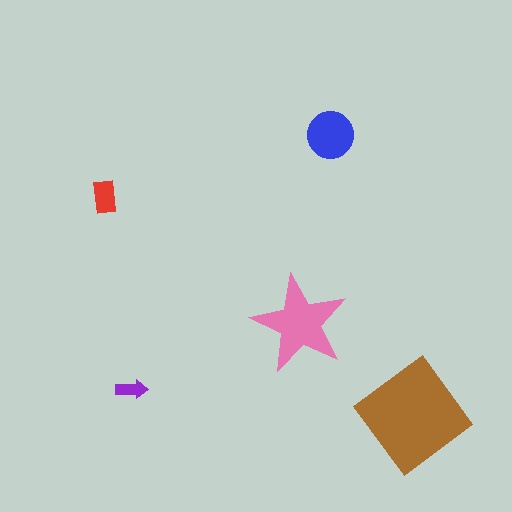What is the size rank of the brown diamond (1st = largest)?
1st.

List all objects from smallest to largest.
The purple arrow, the red rectangle, the blue circle, the pink star, the brown diamond.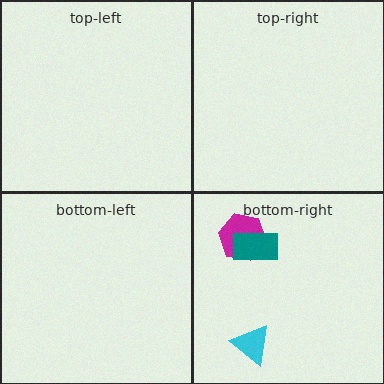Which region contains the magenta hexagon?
The bottom-right region.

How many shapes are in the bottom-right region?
3.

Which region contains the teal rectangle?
The bottom-right region.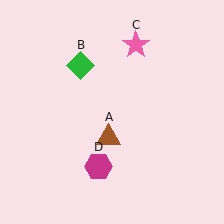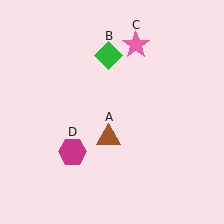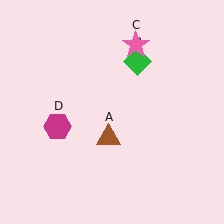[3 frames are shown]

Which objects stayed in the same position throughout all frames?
Brown triangle (object A) and pink star (object C) remained stationary.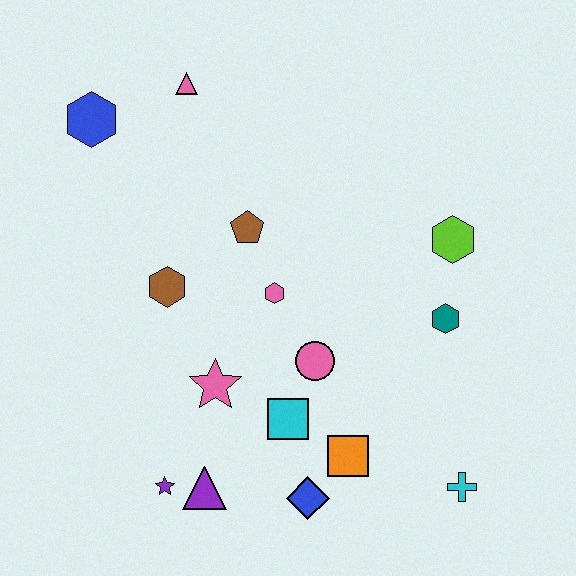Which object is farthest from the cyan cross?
The blue hexagon is farthest from the cyan cross.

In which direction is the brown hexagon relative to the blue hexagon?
The brown hexagon is below the blue hexagon.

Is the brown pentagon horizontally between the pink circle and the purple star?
Yes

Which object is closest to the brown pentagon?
The pink hexagon is closest to the brown pentagon.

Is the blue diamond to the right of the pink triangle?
Yes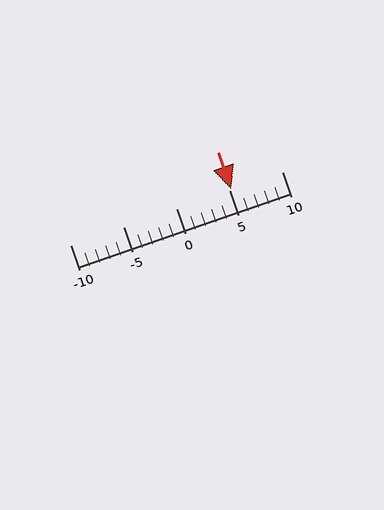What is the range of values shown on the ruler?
The ruler shows values from -10 to 10.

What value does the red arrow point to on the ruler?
The red arrow points to approximately 5.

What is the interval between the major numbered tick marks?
The major tick marks are spaced 5 units apart.